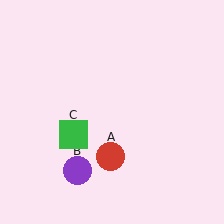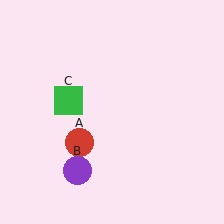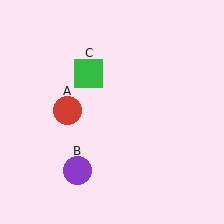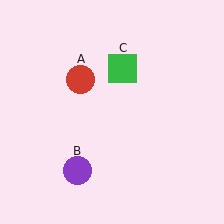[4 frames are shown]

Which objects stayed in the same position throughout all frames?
Purple circle (object B) remained stationary.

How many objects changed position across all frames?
2 objects changed position: red circle (object A), green square (object C).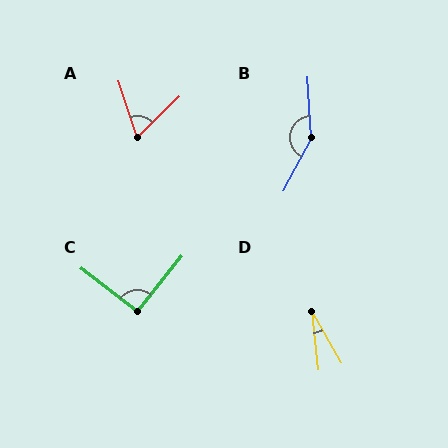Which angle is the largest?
B, at approximately 148 degrees.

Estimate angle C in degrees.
Approximately 91 degrees.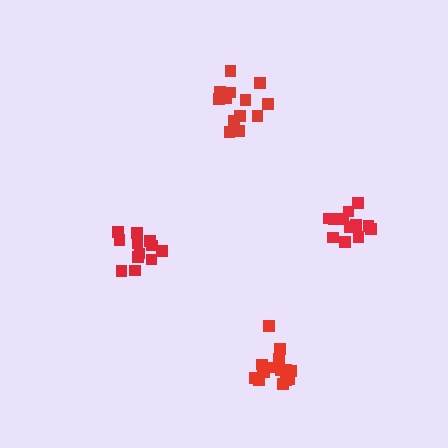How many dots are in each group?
Group 1: 12 dots, Group 2: 12 dots, Group 3: 13 dots, Group 4: 15 dots (52 total).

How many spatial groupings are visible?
There are 4 spatial groupings.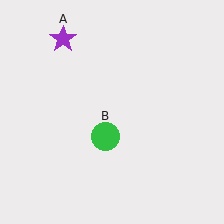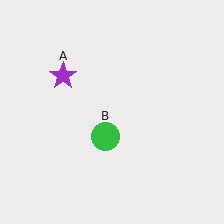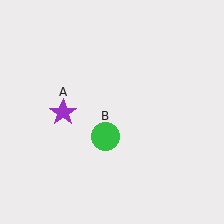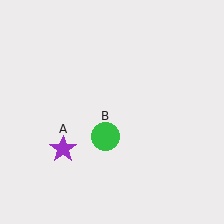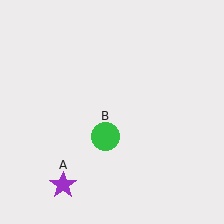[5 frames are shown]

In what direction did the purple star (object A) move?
The purple star (object A) moved down.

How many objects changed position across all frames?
1 object changed position: purple star (object A).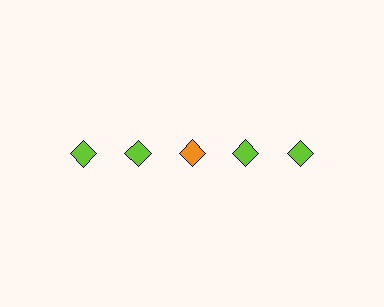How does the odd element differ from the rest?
It has a different color: orange instead of lime.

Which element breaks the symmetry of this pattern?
The orange diamond in the top row, center column breaks the symmetry. All other shapes are lime diamonds.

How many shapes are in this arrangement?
There are 5 shapes arranged in a grid pattern.